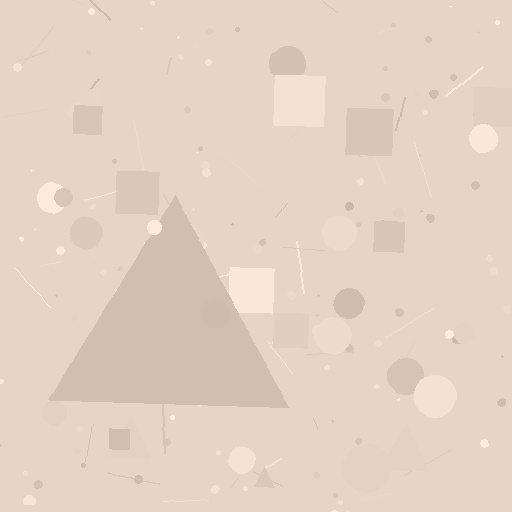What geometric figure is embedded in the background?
A triangle is embedded in the background.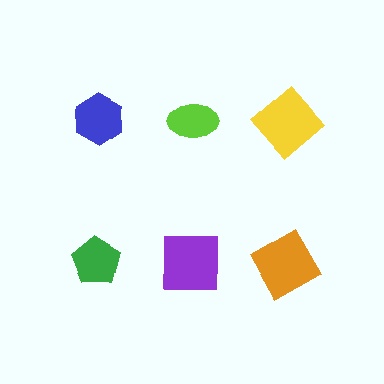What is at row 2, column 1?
A green pentagon.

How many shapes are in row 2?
3 shapes.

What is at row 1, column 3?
A yellow diamond.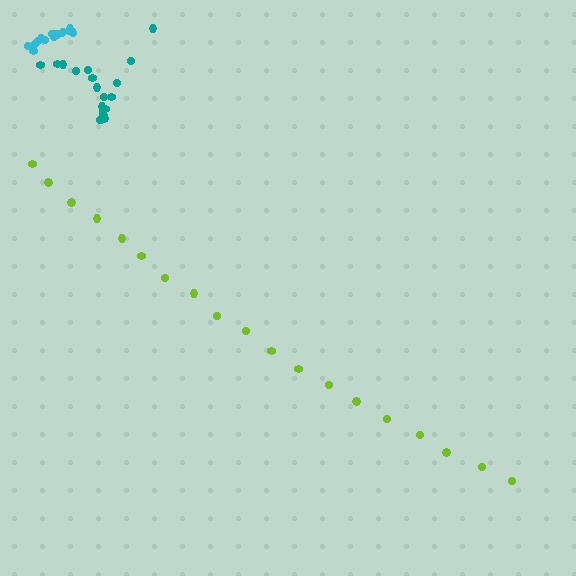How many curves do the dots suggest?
There are 3 distinct paths.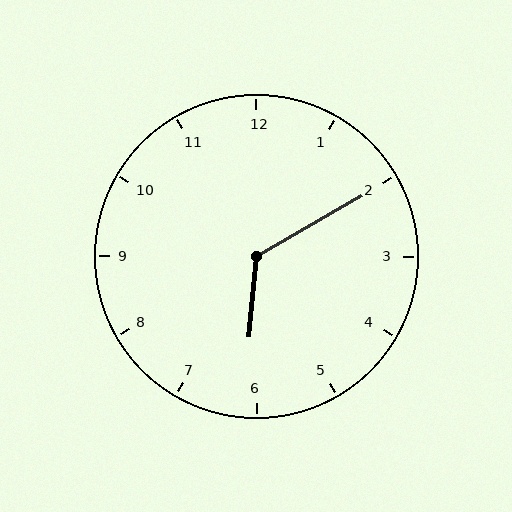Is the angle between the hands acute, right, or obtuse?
It is obtuse.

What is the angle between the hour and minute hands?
Approximately 125 degrees.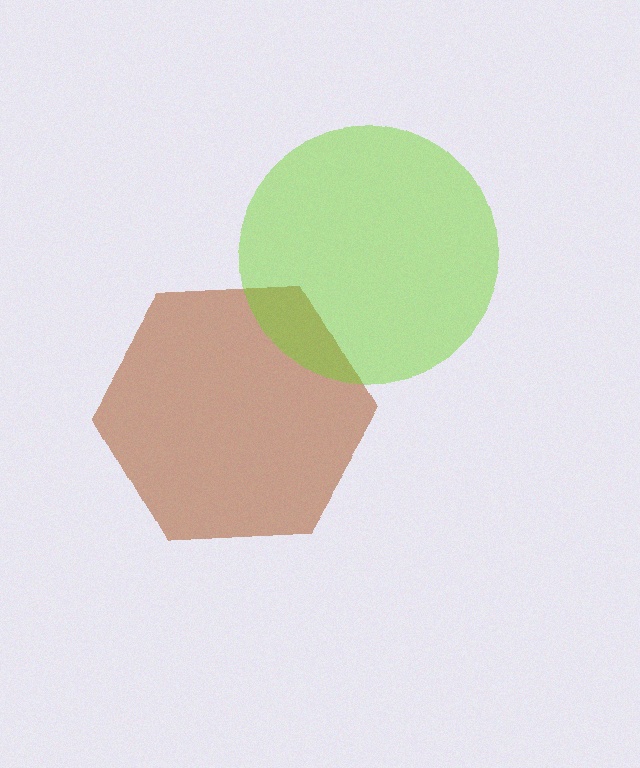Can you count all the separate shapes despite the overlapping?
Yes, there are 2 separate shapes.